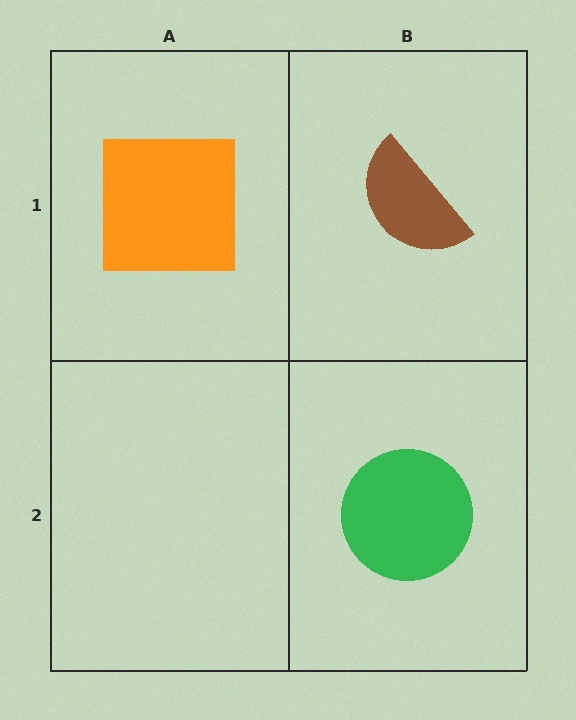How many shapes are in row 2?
1 shape.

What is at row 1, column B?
A brown semicircle.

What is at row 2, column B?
A green circle.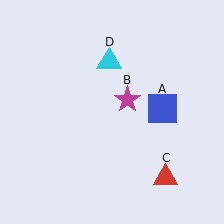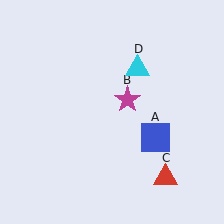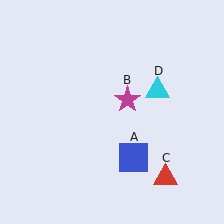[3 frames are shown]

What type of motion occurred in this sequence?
The blue square (object A), cyan triangle (object D) rotated clockwise around the center of the scene.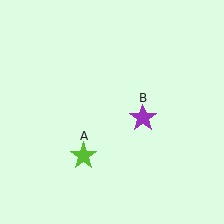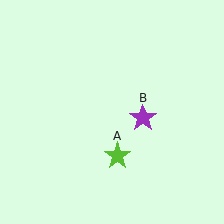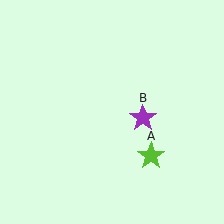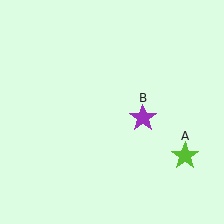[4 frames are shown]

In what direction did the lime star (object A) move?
The lime star (object A) moved right.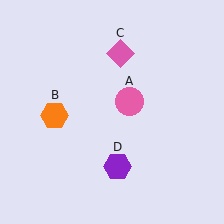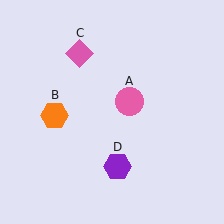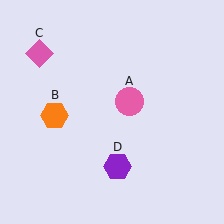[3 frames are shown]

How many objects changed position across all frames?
1 object changed position: pink diamond (object C).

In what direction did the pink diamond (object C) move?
The pink diamond (object C) moved left.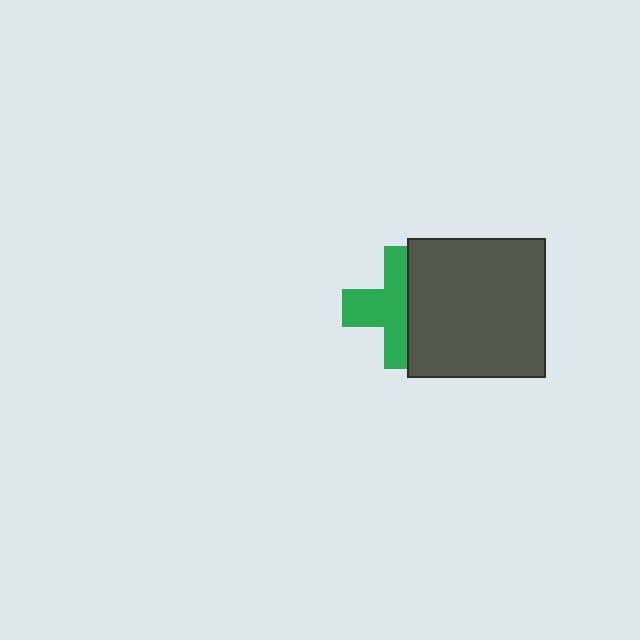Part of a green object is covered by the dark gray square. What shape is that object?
It is a cross.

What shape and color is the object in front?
The object in front is a dark gray square.